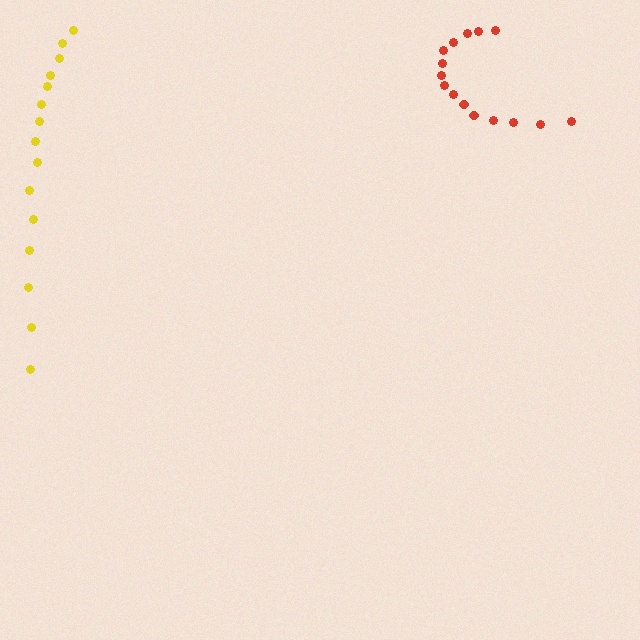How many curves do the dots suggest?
There are 2 distinct paths.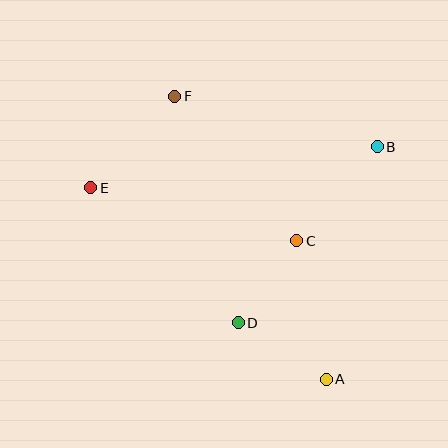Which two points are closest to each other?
Points C and D are closest to each other.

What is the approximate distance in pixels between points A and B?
The distance between A and B is approximately 238 pixels.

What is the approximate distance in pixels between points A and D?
The distance between A and D is approximately 104 pixels.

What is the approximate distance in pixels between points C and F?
The distance between C and F is approximately 189 pixels.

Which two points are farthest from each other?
Points A and F are farthest from each other.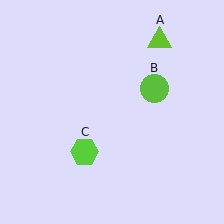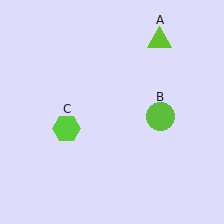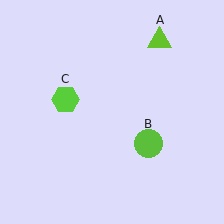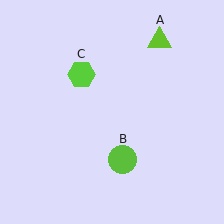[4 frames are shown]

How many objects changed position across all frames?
2 objects changed position: lime circle (object B), lime hexagon (object C).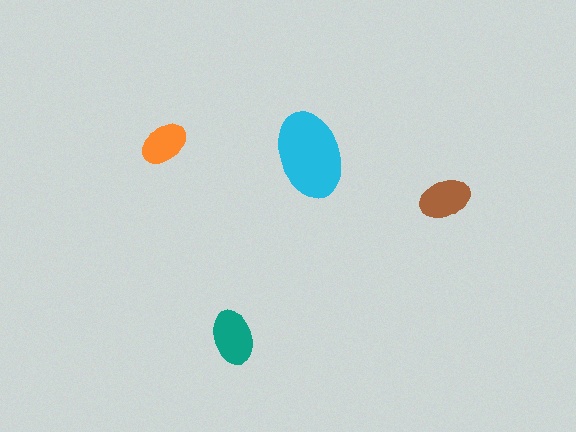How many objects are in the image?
There are 4 objects in the image.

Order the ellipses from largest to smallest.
the cyan one, the teal one, the brown one, the orange one.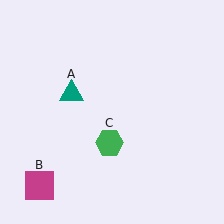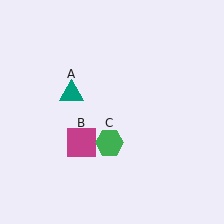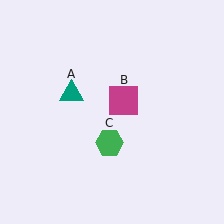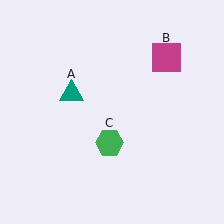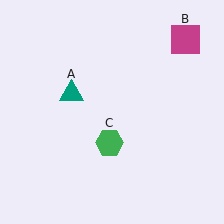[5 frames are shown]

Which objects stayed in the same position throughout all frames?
Teal triangle (object A) and green hexagon (object C) remained stationary.